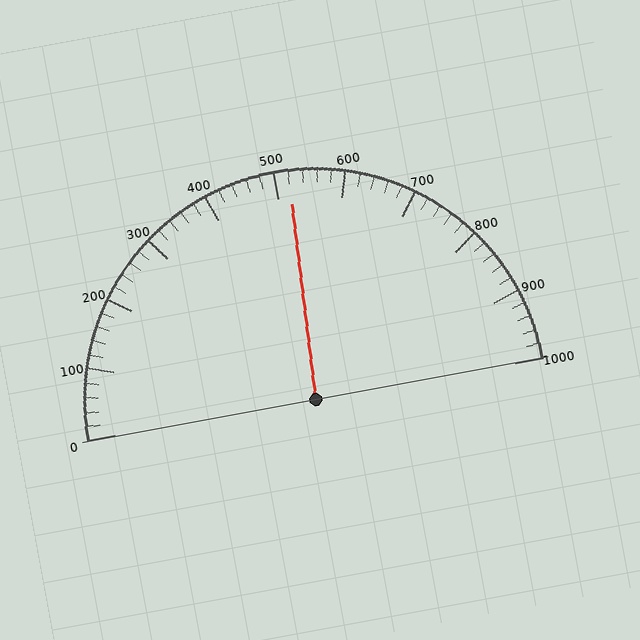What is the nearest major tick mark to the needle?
The nearest major tick mark is 500.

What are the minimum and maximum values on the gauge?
The gauge ranges from 0 to 1000.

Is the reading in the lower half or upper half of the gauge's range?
The reading is in the upper half of the range (0 to 1000).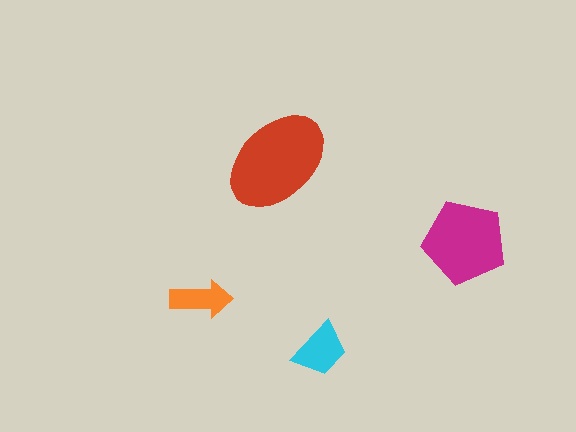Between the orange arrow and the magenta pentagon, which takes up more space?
The magenta pentagon.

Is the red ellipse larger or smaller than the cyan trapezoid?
Larger.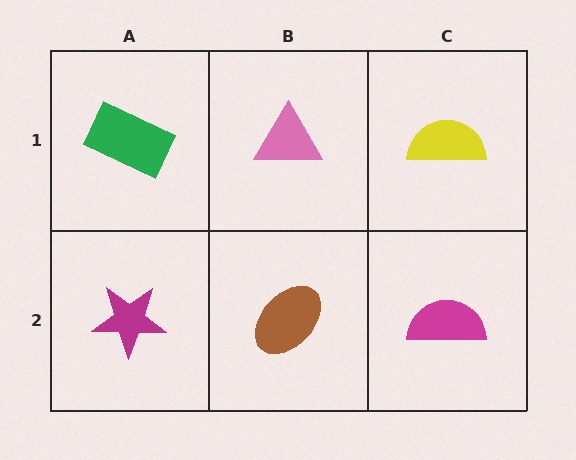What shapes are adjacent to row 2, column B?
A pink triangle (row 1, column B), a magenta star (row 2, column A), a magenta semicircle (row 2, column C).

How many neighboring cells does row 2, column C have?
2.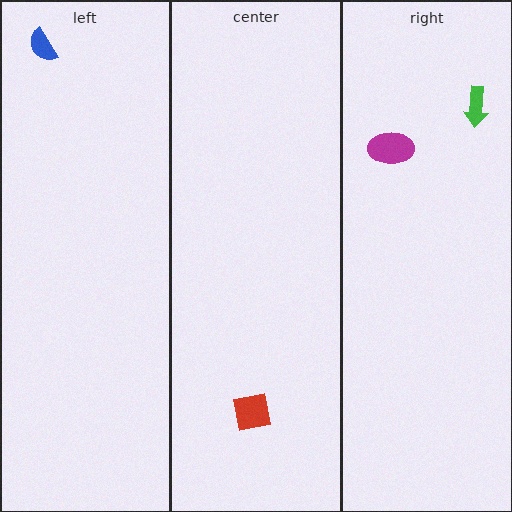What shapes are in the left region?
The blue semicircle.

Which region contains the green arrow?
The right region.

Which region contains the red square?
The center region.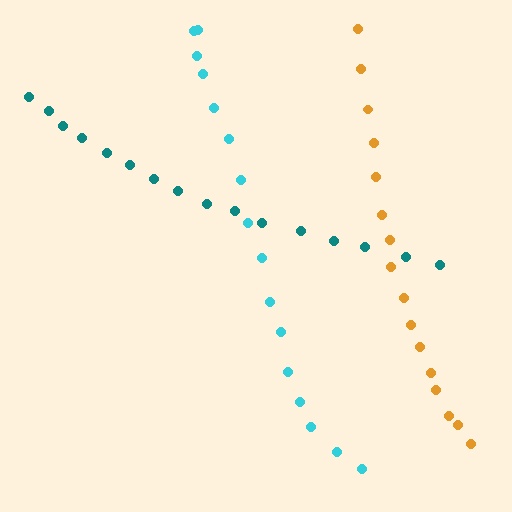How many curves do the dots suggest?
There are 3 distinct paths.